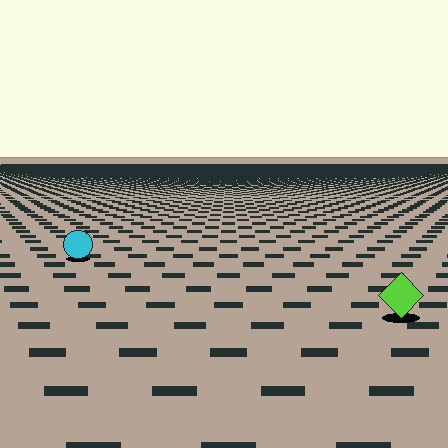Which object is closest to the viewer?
The lime diamond is closest. The texture marks near it are larger and more spread out.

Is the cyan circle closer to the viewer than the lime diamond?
No. The lime diamond is closer — you can tell from the texture gradient: the ground texture is coarser near it.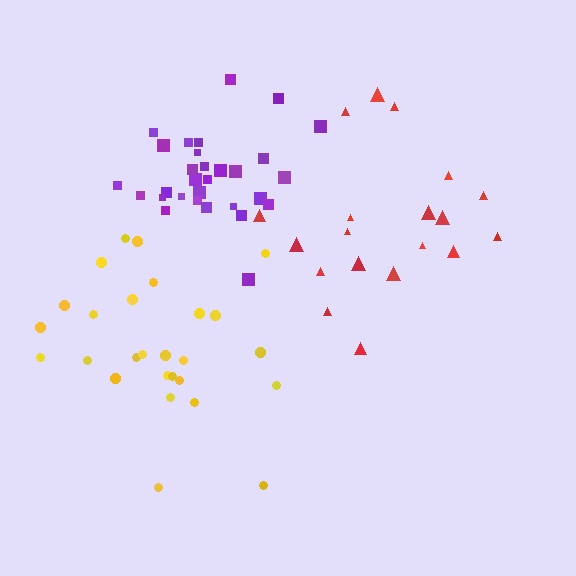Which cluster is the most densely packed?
Purple.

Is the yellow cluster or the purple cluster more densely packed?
Purple.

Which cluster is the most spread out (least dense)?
Yellow.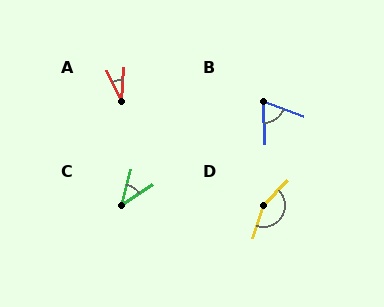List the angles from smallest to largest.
A (29°), C (42°), B (68°), D (153°).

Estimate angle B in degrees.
Approximately 68 degrees.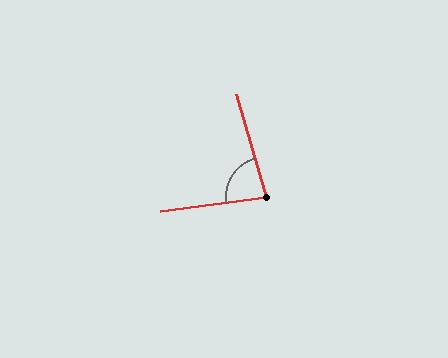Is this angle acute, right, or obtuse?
It is acute.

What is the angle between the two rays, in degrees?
Approximately 82 degrees.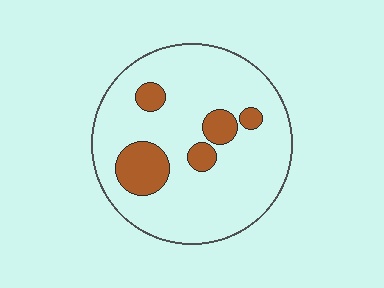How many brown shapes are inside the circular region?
5.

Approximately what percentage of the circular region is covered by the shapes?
Approximately 15%.